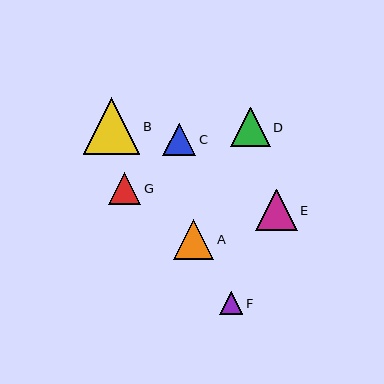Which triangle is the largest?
Triangle B is the largest with a size of approximately 57 pixels.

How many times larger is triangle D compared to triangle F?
Triangle D is approximately 1.7 times the size of triangle F.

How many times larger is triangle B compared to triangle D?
Triangle B is approximately 1.4 times the size of triangle D.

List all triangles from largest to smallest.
From largest to smallest: B, E, A, D, C, G, F.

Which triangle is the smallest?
Triangle F is the smallest with a size of approximately 23 pixels.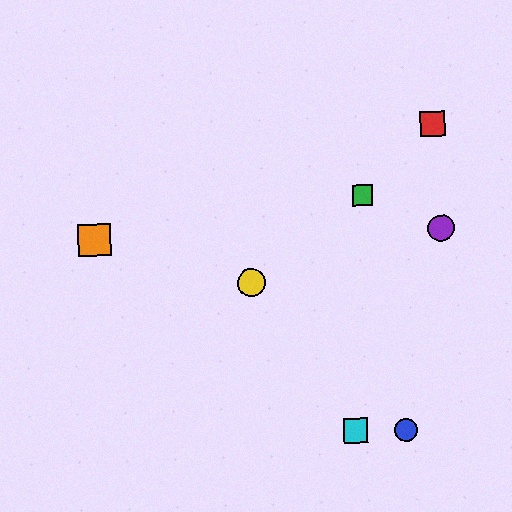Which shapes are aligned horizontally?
The purple circle, the orange square are aligned horizontally.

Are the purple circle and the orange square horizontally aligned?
Yes, both are at y≈228.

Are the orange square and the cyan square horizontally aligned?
No, the orange square is at y≈240 and the cyan square is at y≈431.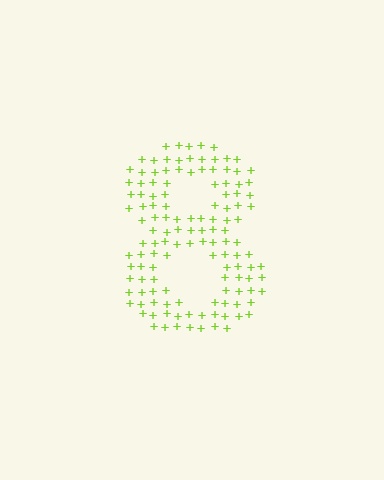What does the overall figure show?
The overall figure shows the digit 8.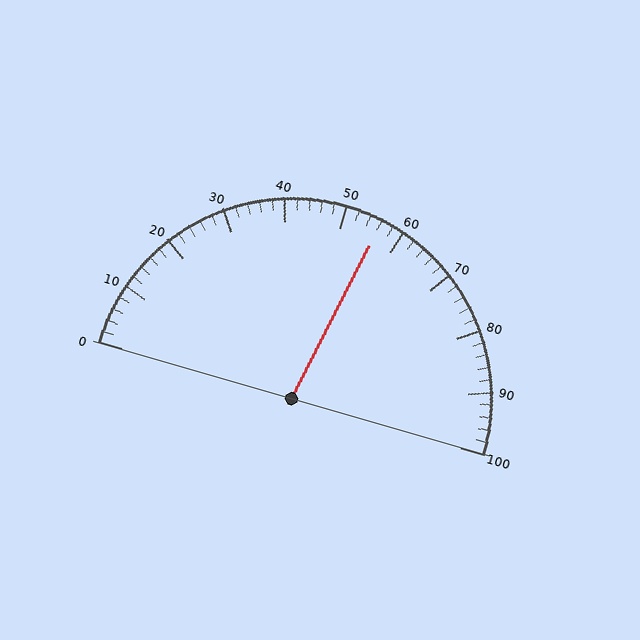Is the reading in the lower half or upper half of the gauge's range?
The reading is in the upper half of the range (0 to 100).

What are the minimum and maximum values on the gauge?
The gauge ranges from 0 to 100.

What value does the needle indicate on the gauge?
The needle indicates approximately 56.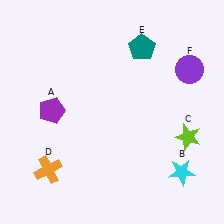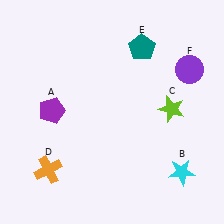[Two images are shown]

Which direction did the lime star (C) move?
The lime star (C) moved up.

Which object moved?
The lime star (C) moved up.